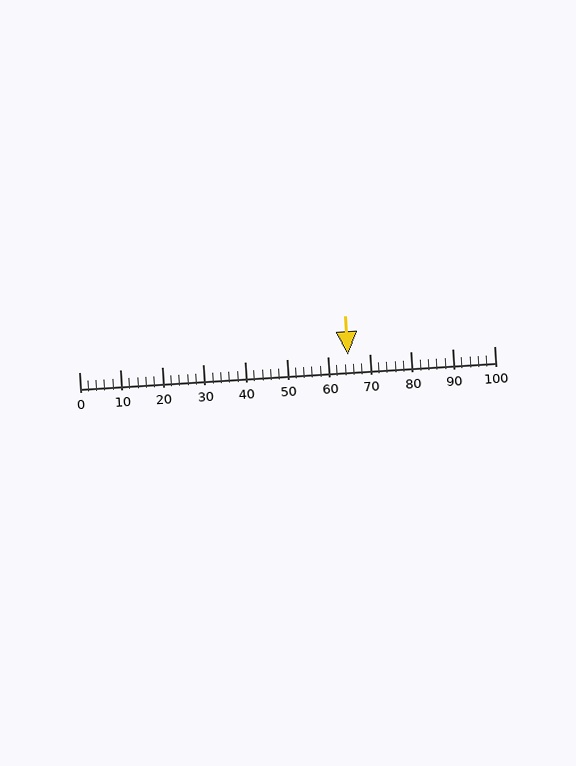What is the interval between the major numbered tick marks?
The major tick marks are spaced 10 units apart.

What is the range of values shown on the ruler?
The ruler shows values from 0 to 100.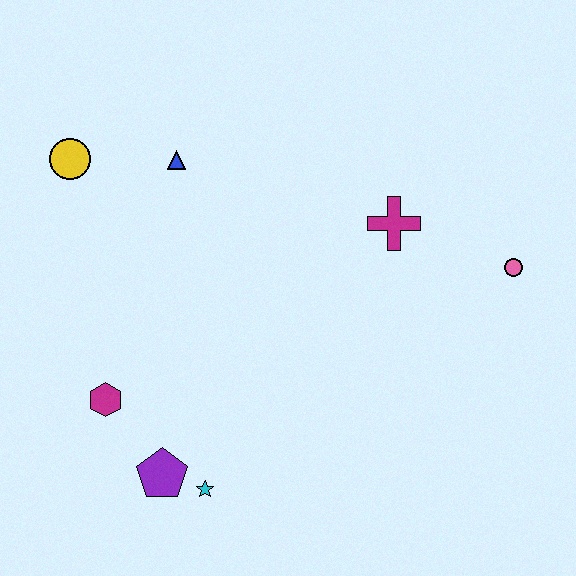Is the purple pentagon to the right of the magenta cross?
No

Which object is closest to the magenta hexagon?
The purple pentagon is closest to the magenta hexagon.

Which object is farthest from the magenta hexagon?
The pink circle is farthest from the magenta hexagon.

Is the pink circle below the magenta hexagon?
No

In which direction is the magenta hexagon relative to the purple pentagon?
The magenta hexagon is above the purple pentagon.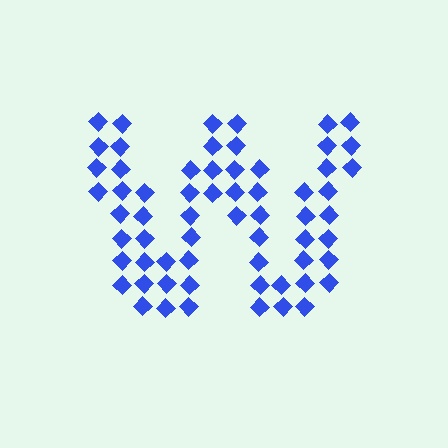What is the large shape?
The large shape is the letter W.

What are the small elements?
The small elements are diamonds.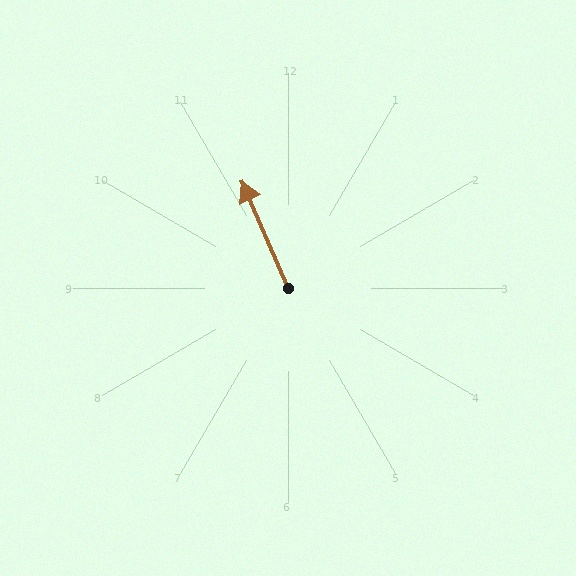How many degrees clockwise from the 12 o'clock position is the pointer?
Approximately 337 degrees.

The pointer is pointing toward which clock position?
Roughly 11 o'clock.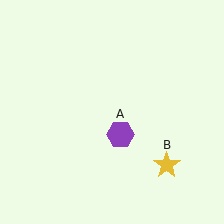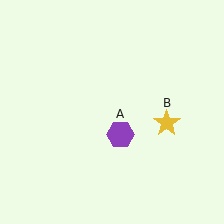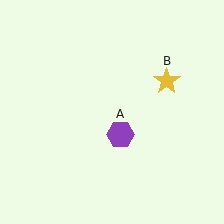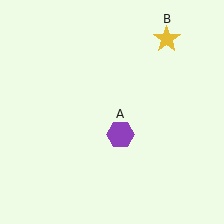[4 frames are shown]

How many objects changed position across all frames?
1 object changed position: yellow star (object B).